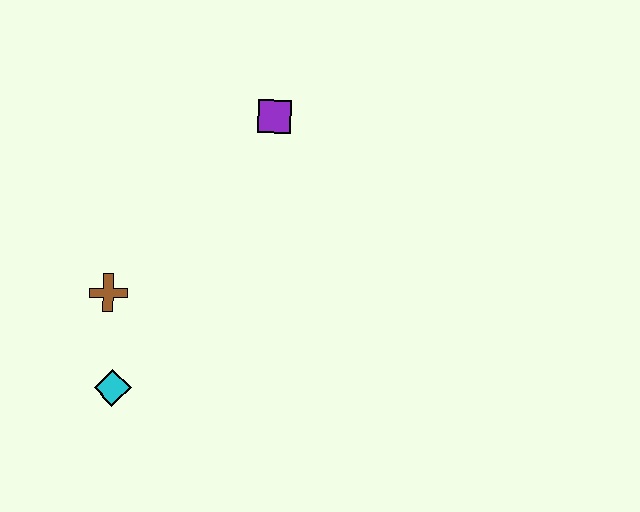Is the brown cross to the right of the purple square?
No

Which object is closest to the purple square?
The brown cross is closest to the purple square.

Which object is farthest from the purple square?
The cyan diamond is farthest from the purple square.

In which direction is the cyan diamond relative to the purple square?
The cyan diamond is below the purple square.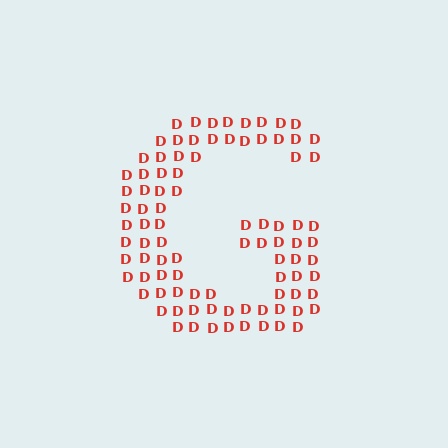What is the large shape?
The large shape is the letter G.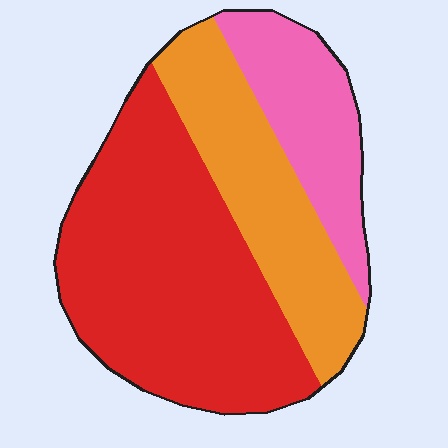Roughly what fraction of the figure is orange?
Orange takes up about one quarter (1/4) of the figure.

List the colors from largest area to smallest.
From largest to smallest: red, orange, pink.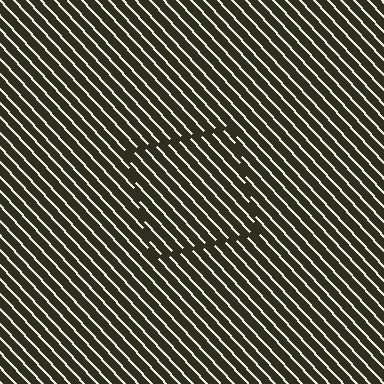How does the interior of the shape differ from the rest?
The interior of the shape contains the same grating, shifted by half a period — the contour is defined by the phase discontinuity where line-ends from the inner and outer gratings abut.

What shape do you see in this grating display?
An illusory square. The interior of the shape contains the same grating, shifted by half a period — the contour is defined by the phase discontinuity where line-ends from the inner and outer gratings abut.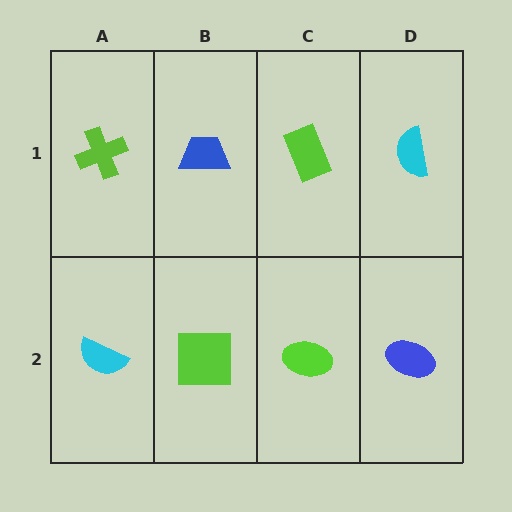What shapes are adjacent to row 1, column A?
A cyan semicircle (row 2, column A), a blue trapezoid (row 1, column B).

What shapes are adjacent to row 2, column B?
A blue trapezoid (row 1, column B), a cyan semicircle (row 2, column A), a lime ellipse (row 2, column C).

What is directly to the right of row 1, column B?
A lime rectangle.